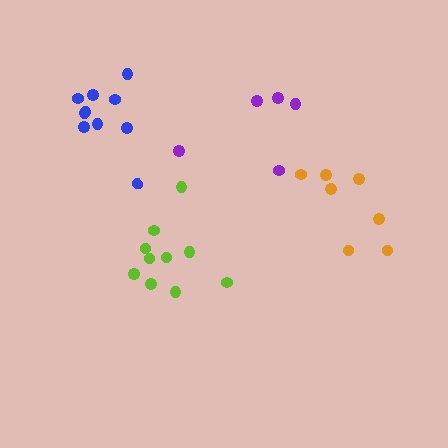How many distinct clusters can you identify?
There are 4 distinct clusters.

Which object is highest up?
The purple cluster is topmost.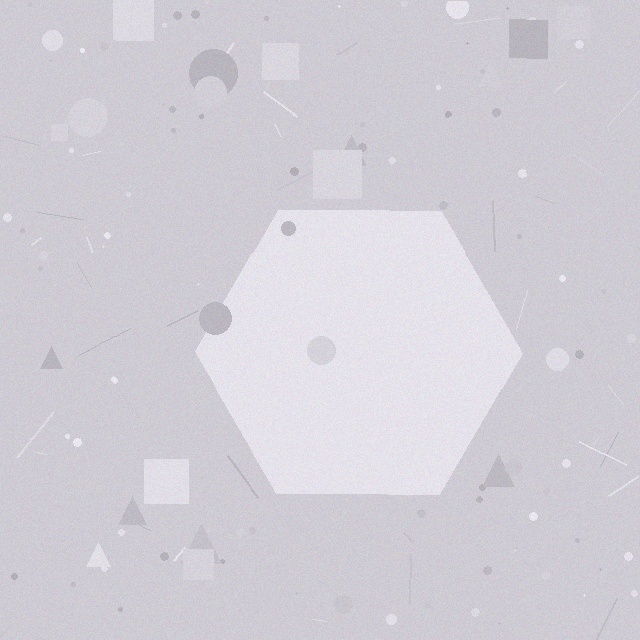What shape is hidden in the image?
A hexagon is hidden in the image.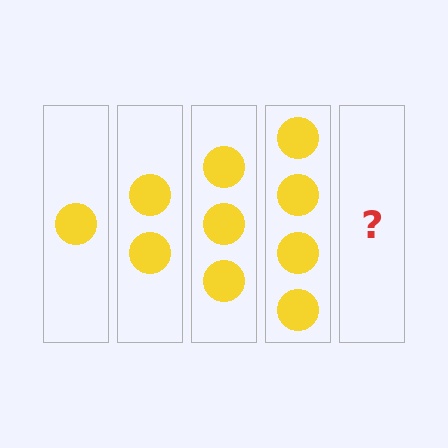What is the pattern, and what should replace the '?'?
The pattern is that each step adds one more circle. The '?' should be 5 circles.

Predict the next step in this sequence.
The next step is 5 circles.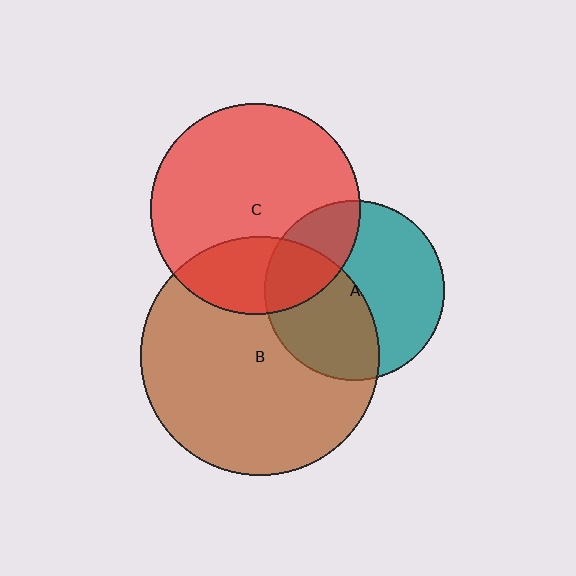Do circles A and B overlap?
Yes.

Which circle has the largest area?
Circle B (brown).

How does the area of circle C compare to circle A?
Approximately 1.4 times.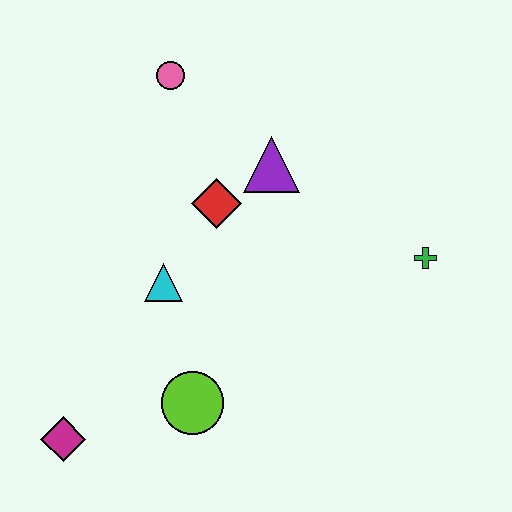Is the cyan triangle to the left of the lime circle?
Yes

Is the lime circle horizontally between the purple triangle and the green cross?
No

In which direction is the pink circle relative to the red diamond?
The pink circle is above the red diamond.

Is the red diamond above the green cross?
Yes